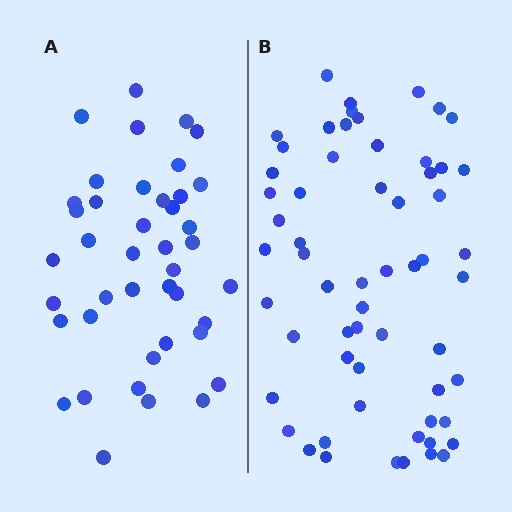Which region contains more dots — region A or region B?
Region B (the right region) has more dots.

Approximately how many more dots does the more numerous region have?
Region B has approximately 20 more dots than region A.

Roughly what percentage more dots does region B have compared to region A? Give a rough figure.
About 45% more.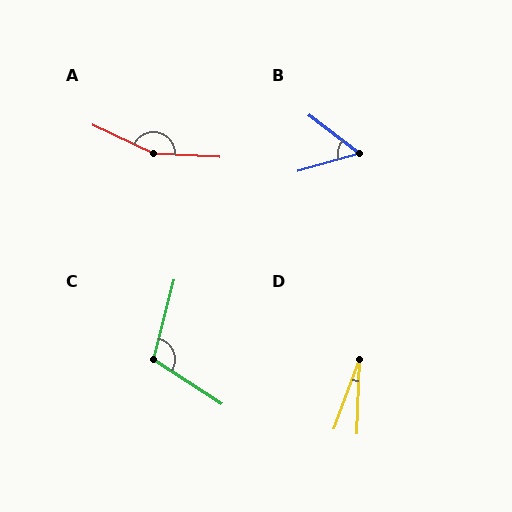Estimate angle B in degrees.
Approximately 54 degrees.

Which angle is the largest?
A, at approximately 157 degrees.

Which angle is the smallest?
D, at approximately 18 degrees.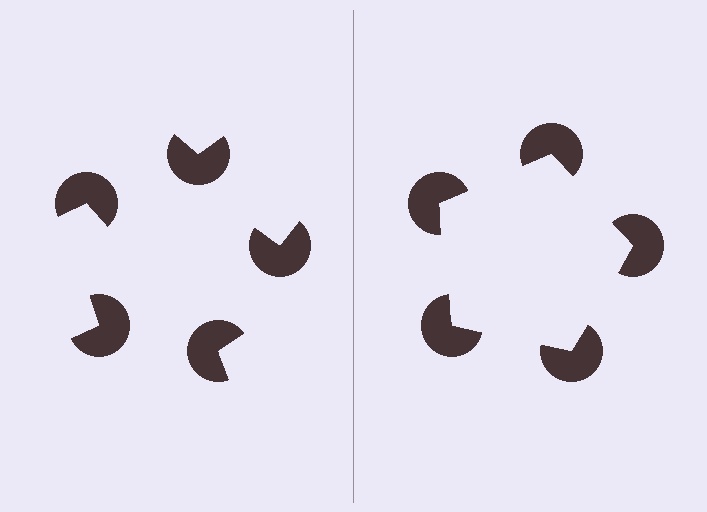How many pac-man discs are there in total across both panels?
10 — 5 on each side.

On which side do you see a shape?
An illusory pentagon appears on the right side. On the left side the wedge cuts are rotated, so no coherent shape forms.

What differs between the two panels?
The pac-man discs are positioned identically on both sides; only the wedge orientations differ. On the right they align to a pentagon; on the left they are misaligned.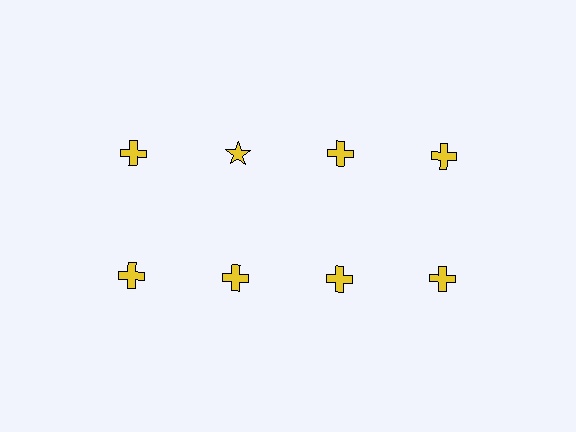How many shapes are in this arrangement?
There are 8 shapes arranged in a grid pattern.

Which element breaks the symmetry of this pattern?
The yellow star in the top row, second from left column breaks the symmetry. All other shapes are yellow crosses.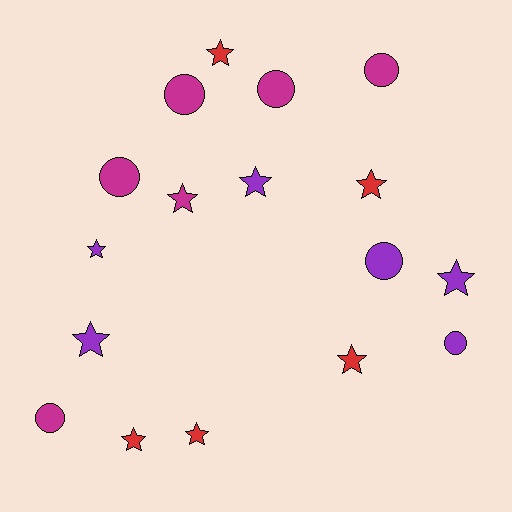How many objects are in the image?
There are 17 objects.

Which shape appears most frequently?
Star, with 10 objects.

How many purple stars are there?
There are 4 purple stars.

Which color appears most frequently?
Magenta, with 6 objects.